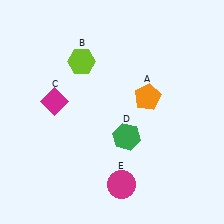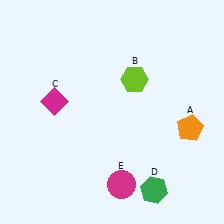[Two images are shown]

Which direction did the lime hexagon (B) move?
The lime hexagon (B) moved right.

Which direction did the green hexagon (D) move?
The green hexagon (D) moved down.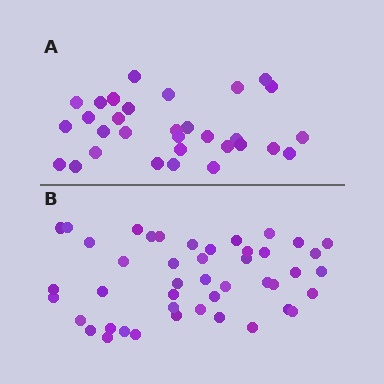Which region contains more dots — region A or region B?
Region B (the bottom region) has more dots.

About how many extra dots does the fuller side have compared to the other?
Region B has approximately 15 more dots than region A.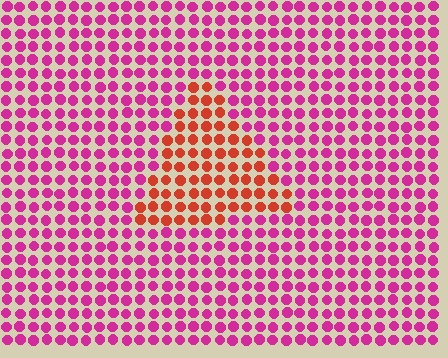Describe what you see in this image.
The image is filled with small magenta elements in a uniform arrangement. A triangle-shaped region is visible where the elements are tinted to a slightly different hue, forming a subtle color boundary.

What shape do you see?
I see a triangle.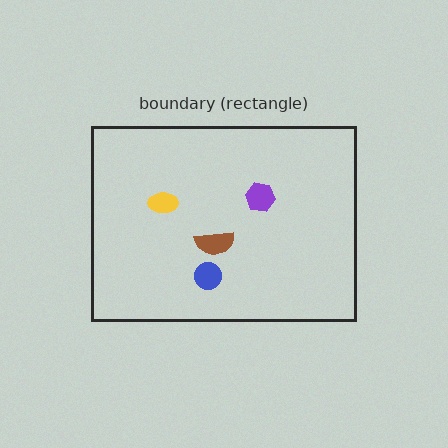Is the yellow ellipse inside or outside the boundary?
Inside.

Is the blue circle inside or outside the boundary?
Inside.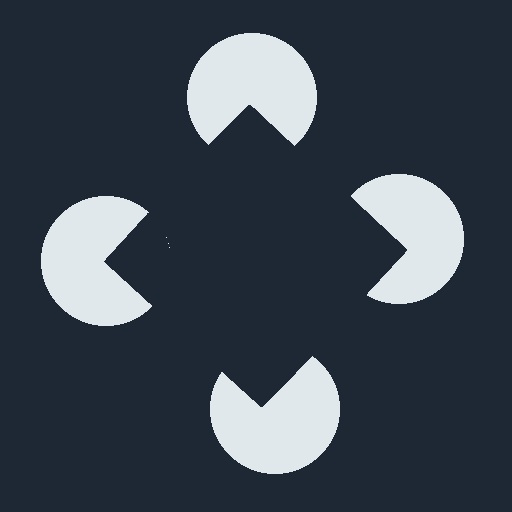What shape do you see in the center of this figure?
An illusory square — its edges are inferred from the aligned wedge cuts in the pac-man discs, not physically drawn.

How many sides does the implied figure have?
4 sides.